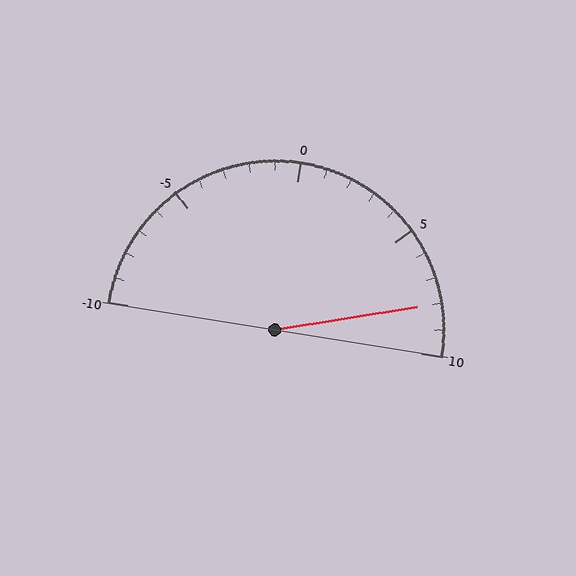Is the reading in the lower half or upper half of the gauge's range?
The reading is in the upper half of the range (-10 to 10).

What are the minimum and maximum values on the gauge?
The gauge ranges from -10 to 10.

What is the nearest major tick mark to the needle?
The nearest major tick mark is 10.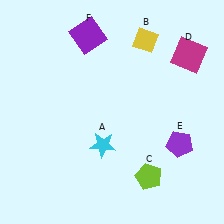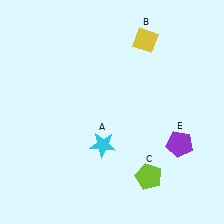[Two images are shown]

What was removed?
The magenta square (D), the purple square (F) were removed in Image 2.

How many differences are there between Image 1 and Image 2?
There are 2 differences between the two images.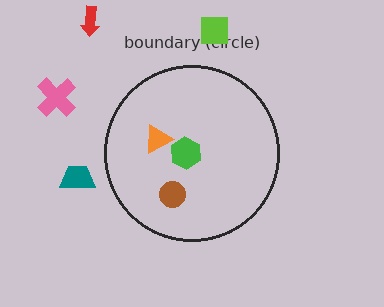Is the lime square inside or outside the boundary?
Outside.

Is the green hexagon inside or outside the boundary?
Inside.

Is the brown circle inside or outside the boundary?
Inside.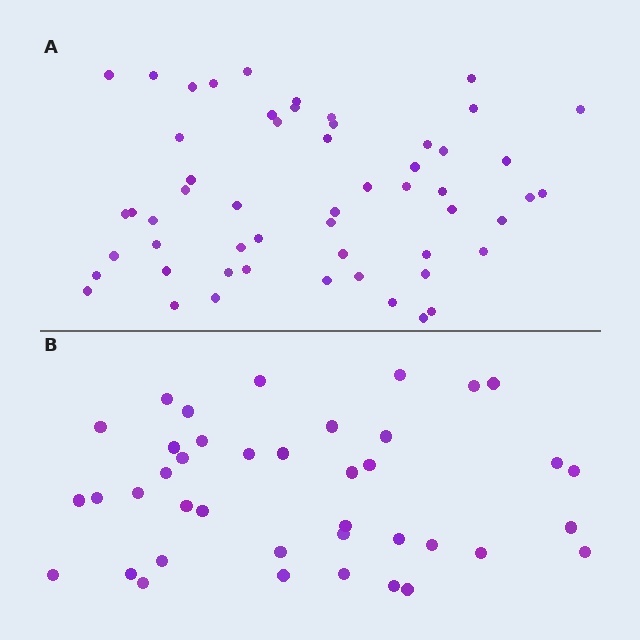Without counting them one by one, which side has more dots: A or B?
Region A (the top region) has more dots.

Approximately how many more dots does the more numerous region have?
Region A has approximately 15 more dots than region B.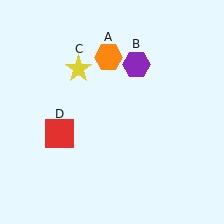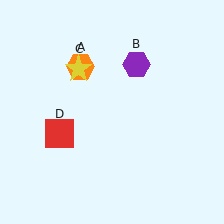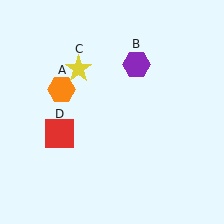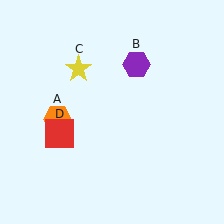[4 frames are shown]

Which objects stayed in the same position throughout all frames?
Purple hexagon (object B) and yellow star (object C) and red square (object D) remained stationary.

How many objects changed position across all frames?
1 object changed position: orange hexagon (object A).